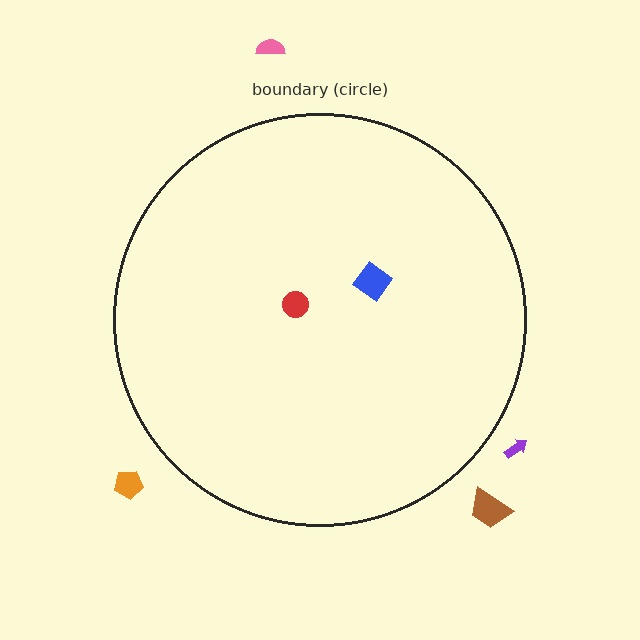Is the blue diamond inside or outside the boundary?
Inside.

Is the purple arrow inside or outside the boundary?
Outside.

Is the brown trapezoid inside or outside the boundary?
Outside.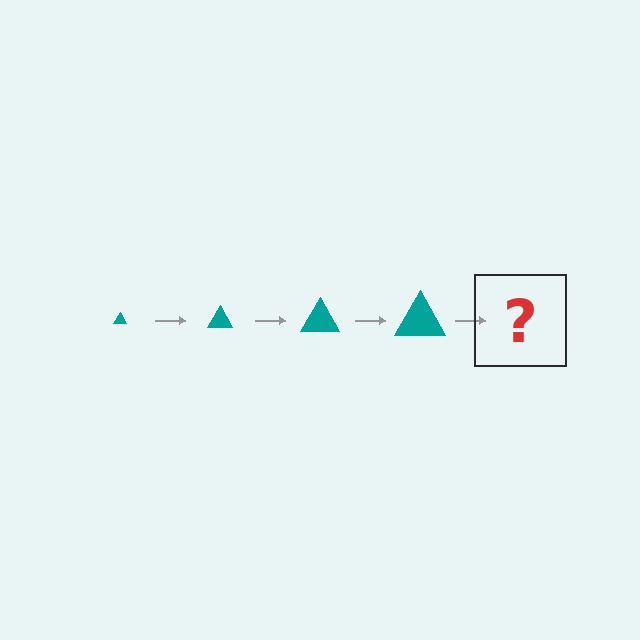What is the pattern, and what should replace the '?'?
The pattern is that the triangle gets progressively larger each step. The '?' should be a teal triangle, larger than the previous one.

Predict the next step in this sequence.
The next step is a teal triangle, larger than the previous one.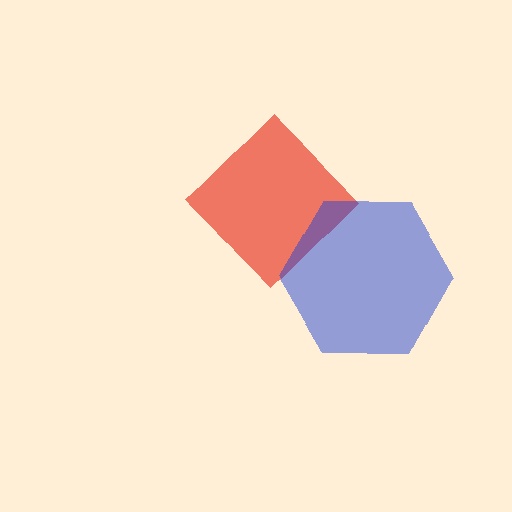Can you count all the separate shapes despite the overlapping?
Yes, there are 2 separate shapes.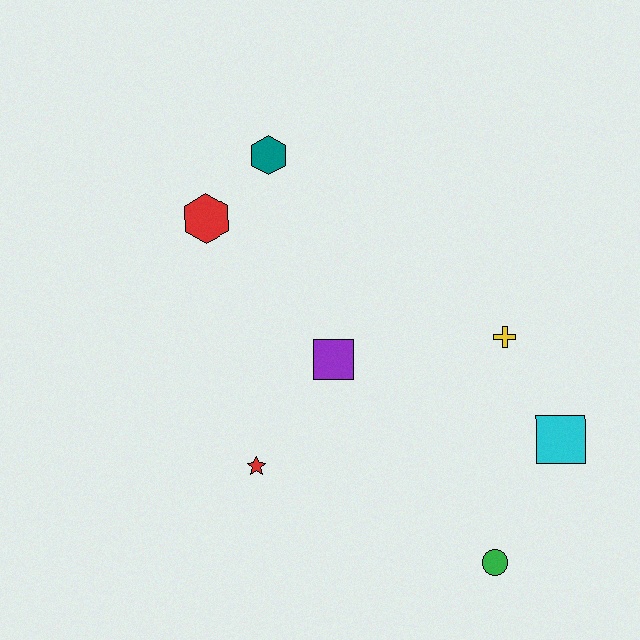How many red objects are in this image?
There are 2 red objects.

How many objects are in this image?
There are 7 objects.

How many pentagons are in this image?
There are no pentagons.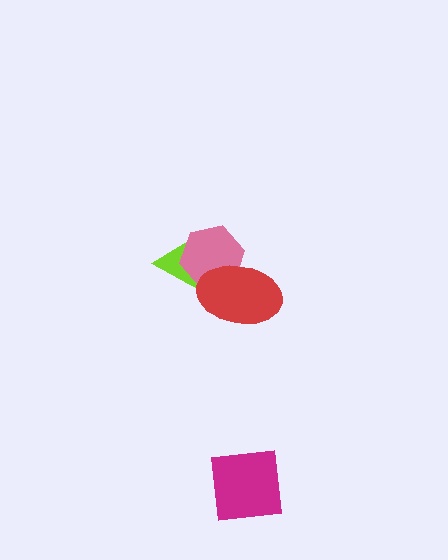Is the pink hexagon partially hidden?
Yes, it is partially covered by another shape.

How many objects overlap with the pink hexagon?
2 objects overlap with the pink hexagon.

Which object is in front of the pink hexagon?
The red ellipse is in front of the pink hexagon.